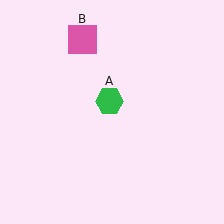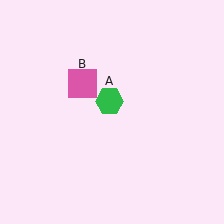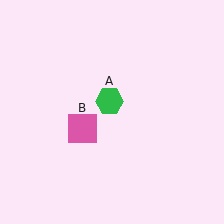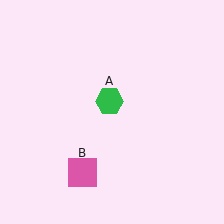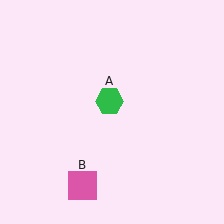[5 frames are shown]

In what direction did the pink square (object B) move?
The pink square (object B) moved down.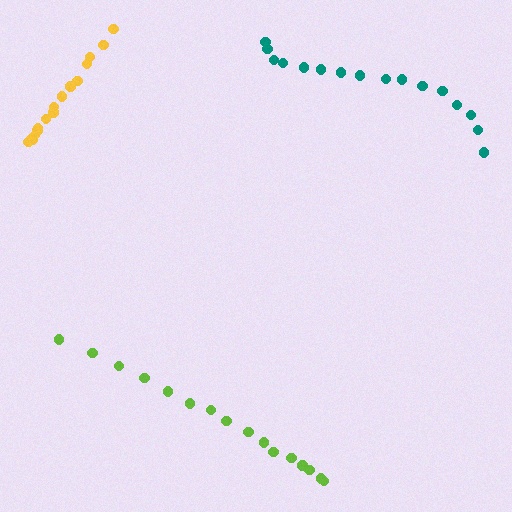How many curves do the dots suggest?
There are 3 distinct paths.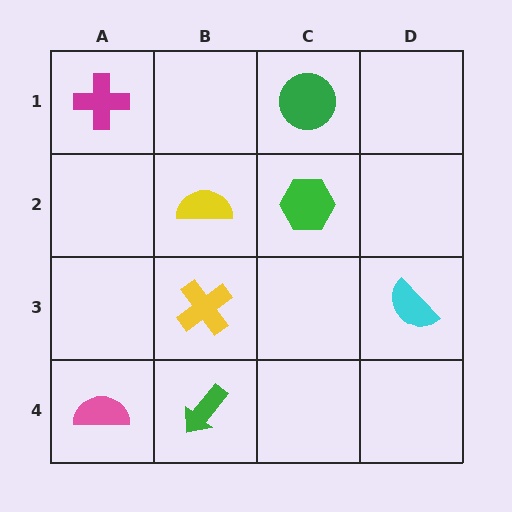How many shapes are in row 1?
2 shapes.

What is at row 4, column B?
A green arrow.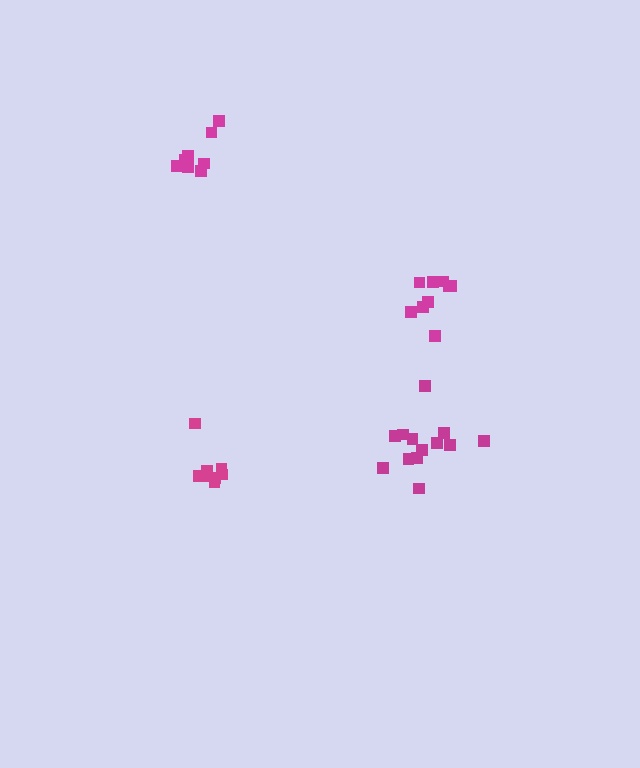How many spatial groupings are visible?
There are 4 spatial groupings.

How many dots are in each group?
Group 1: 8 dots, Group 2: 8 dots, Group 3: 13 dots, Group 4: 9 dots (38 total).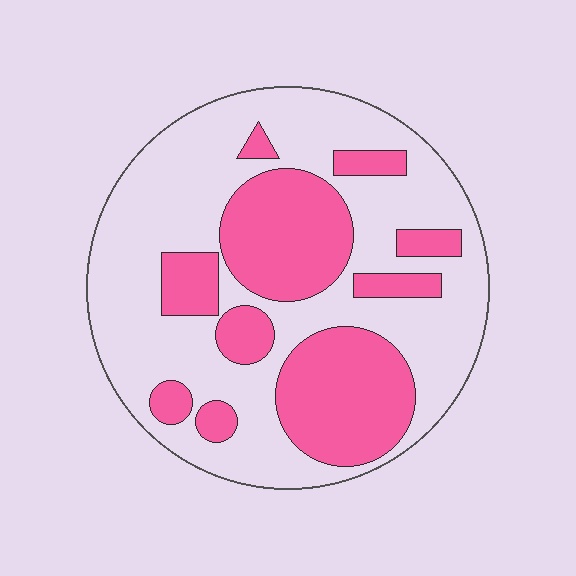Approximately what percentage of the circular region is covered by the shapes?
Approximately 35%.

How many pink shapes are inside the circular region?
10.